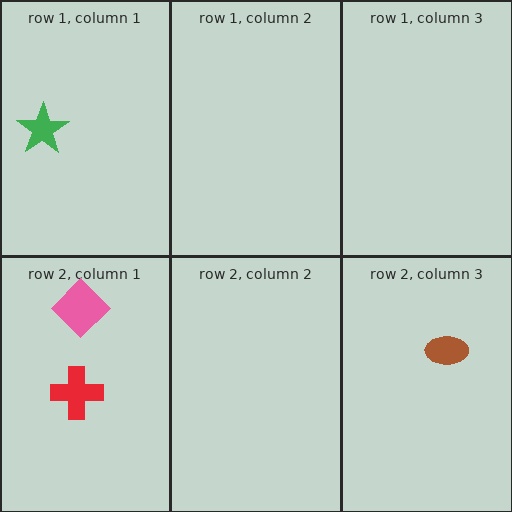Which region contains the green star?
The row 1, column 1 region.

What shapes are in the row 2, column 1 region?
The pink diamond, the red cross.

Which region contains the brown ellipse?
The row 2, column 3 region.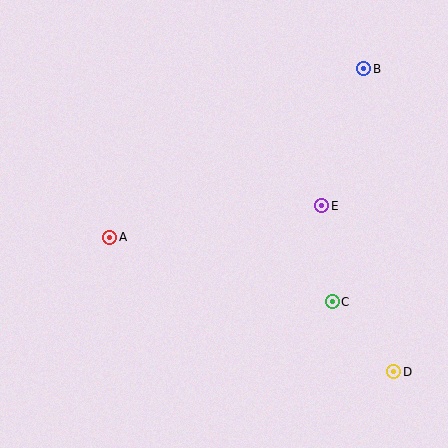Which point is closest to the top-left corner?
Point A is closest to the top-left corner.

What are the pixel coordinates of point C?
Point C is at (332, 302).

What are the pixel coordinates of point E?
Point E is at (322, 206).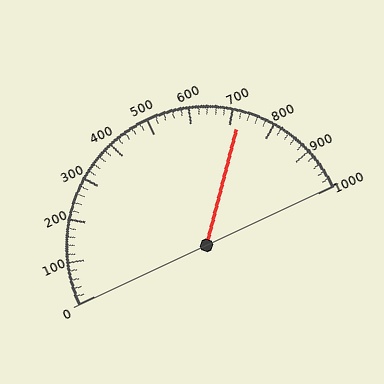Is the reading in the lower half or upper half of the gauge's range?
The reading is in the upper half of the range (0 to 1000).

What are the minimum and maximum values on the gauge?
The gauge ranges from 0 to 1000.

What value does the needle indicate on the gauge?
The needle indicates approximately 720.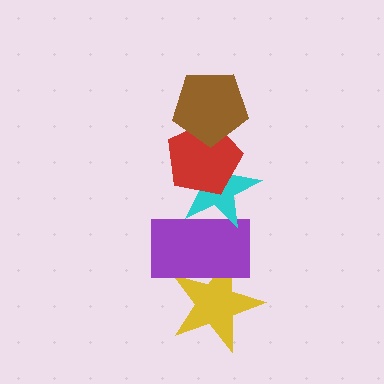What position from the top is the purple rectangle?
The purple rectangle is 4th from the top.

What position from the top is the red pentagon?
The red pentagon is 2nd from the top.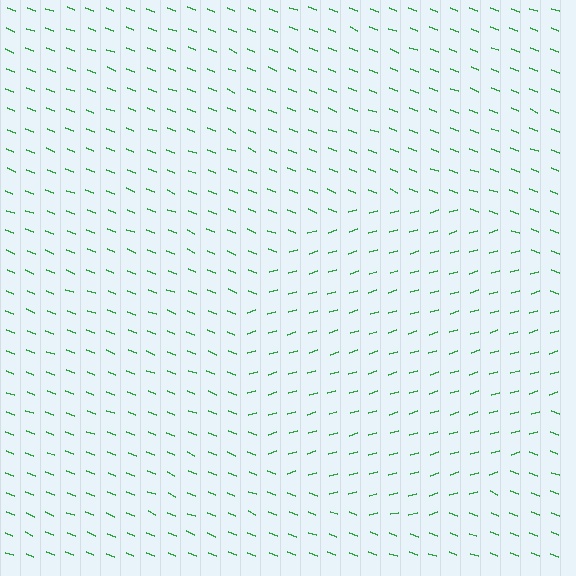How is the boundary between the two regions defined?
The boundary is defined purely by a change in line orientation (approximately 37 degrees difference). All lines are the same color and thickness.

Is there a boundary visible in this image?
Yes, there is a texture boundary formed by a change in line orientation.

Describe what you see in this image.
The image is filled with small green line segments. A circle region in the image has lines oriented differently from the surrounding lines, creating a visible texture boundary.